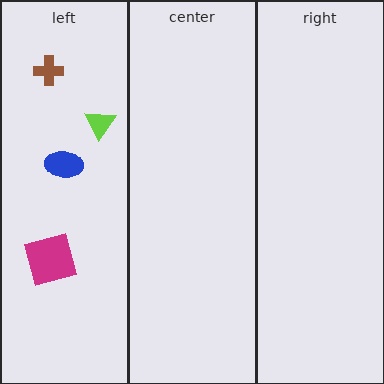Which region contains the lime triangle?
The left region.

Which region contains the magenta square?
The left region.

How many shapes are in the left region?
4.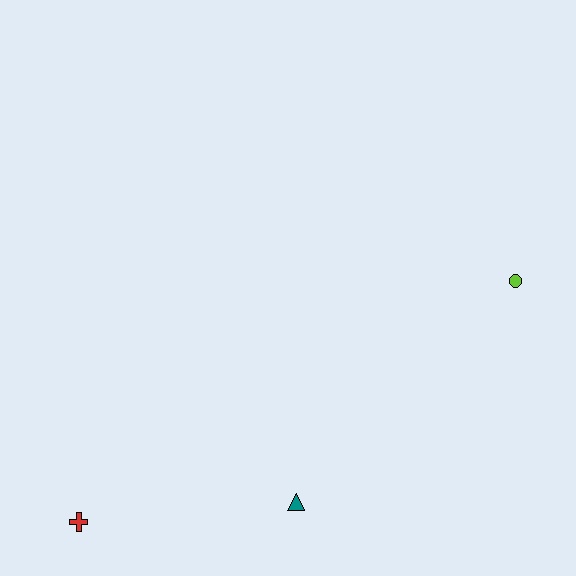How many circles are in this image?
There is 1 circle.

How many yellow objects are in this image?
There are no yellow objects.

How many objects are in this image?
There are 3 objects.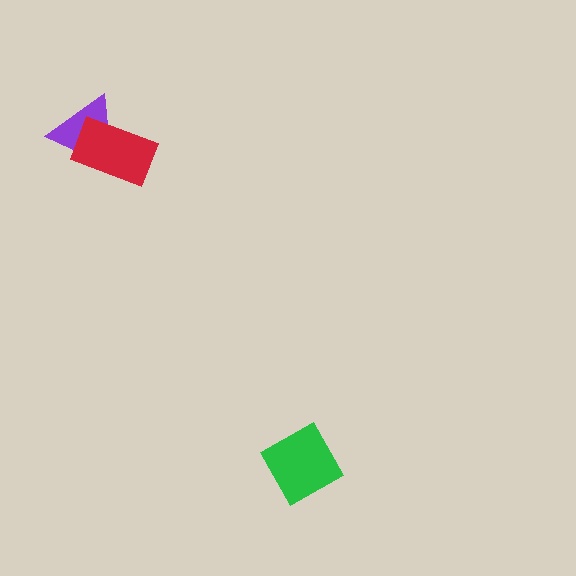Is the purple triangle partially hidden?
Yes, it is partially covered by another shape.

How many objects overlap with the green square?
0 objects overlap with the green square.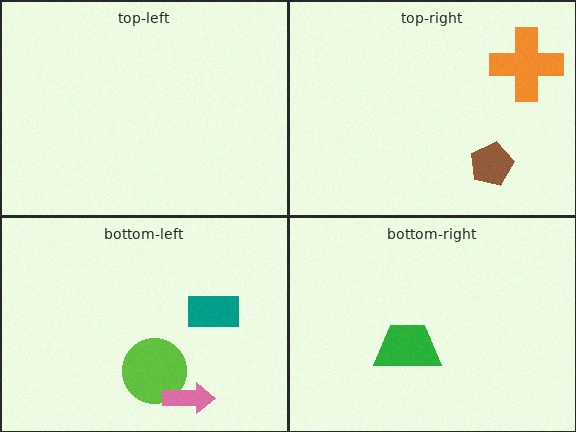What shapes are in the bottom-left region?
The lime circle, the teal rectangle, the pink arrow.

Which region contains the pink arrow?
The bottom-left region.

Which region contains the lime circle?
The bottom-left region.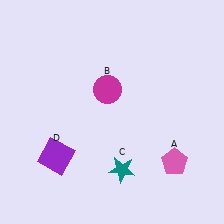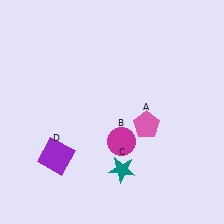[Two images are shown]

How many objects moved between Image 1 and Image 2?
2 objects moved between the two images.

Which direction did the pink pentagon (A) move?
The pink pentagon (A) moved up.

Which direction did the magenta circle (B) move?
The magenta circle (B) moved down.